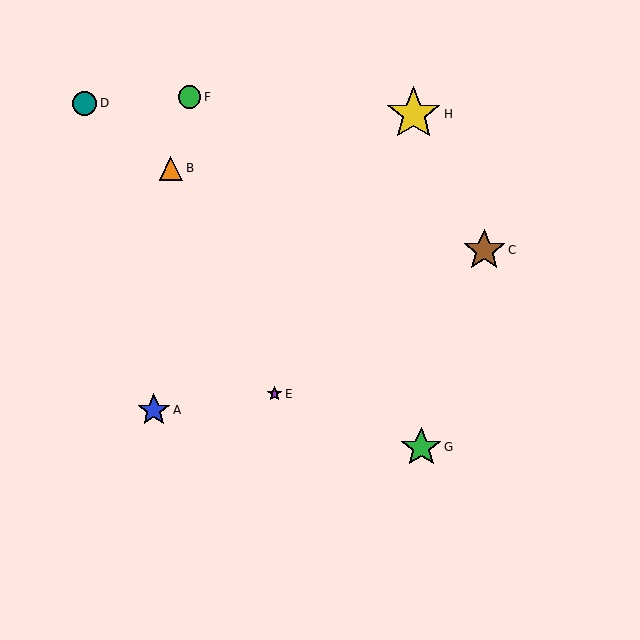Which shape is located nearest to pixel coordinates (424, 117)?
The yellow star (labeled H) at (414, 114) is nearest to that location.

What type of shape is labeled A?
Shape A is a blue star.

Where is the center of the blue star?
The center of the blue star is at (154, 410).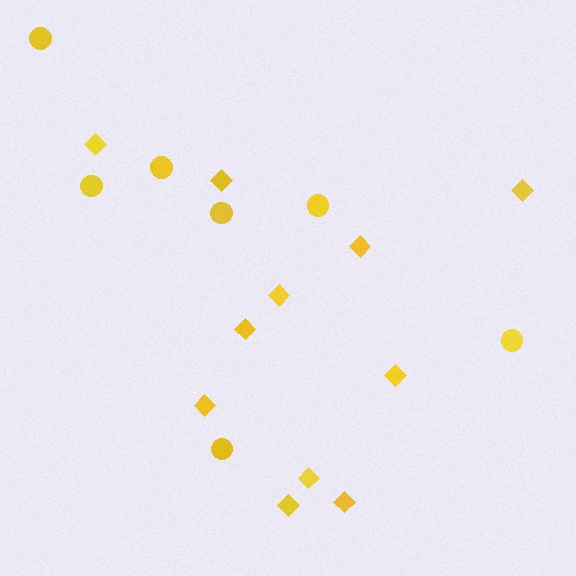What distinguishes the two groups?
There are 2 groups: one group of diamonds (11) and one group of circles (7).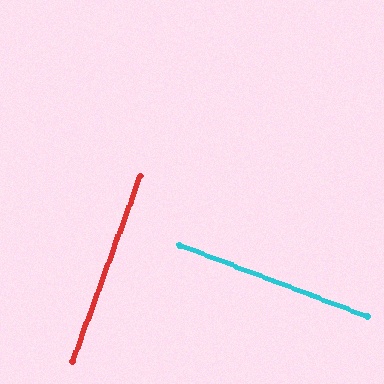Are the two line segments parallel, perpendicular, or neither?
Perpendicular — they meet at approximately 89°.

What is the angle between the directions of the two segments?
Approximately 89 degrees.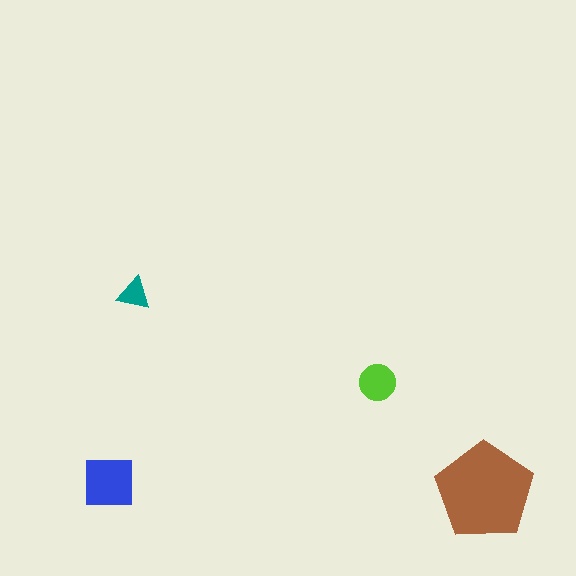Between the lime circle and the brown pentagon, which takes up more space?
The brown pentagon.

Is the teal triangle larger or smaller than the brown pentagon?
Smaller.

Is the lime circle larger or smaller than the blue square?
Smaller.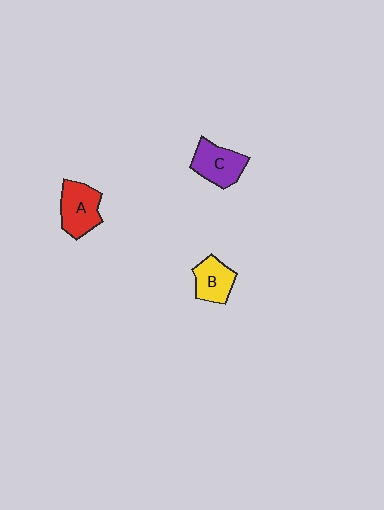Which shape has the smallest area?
Shape B (yellow).